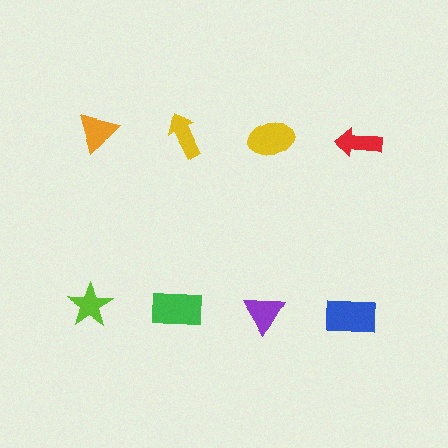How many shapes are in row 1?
4 shapes.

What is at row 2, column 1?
A lime star.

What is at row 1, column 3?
A yellow ellipse.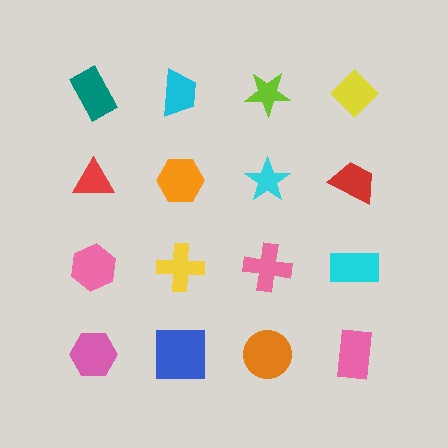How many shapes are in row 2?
4 shapes.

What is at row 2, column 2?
An orange hexagon.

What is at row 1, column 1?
A teal rectangle.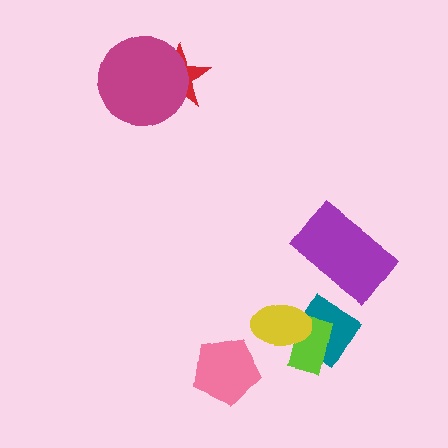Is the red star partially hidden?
Yes, it is partially covered by another shape.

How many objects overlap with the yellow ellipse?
2 objects overlap with the yellow ellipse.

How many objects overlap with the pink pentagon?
0 objects overlap with the pink pentagon.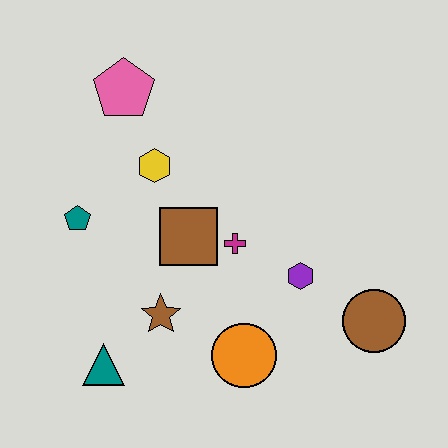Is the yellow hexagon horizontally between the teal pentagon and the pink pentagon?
No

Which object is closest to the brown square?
The magenta cross is closest to the brown square.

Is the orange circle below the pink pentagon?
Yes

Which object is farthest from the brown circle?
The pink pentagon is farthest from the brown circle.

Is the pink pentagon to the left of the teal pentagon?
No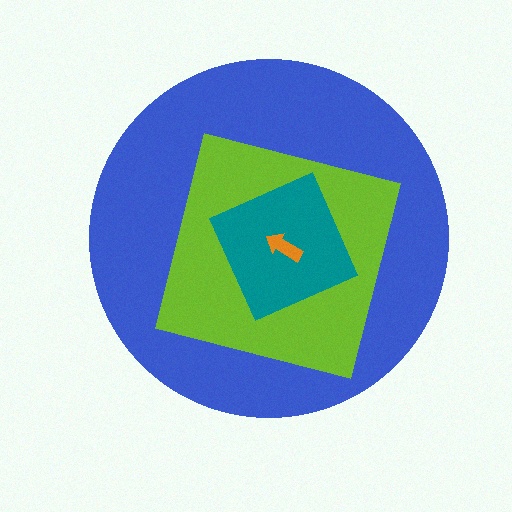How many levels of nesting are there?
4.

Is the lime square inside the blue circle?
Yes.